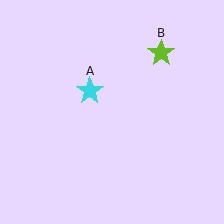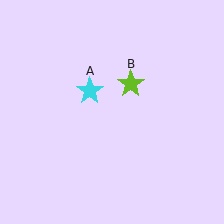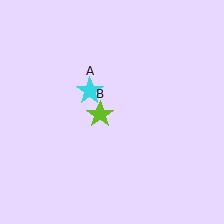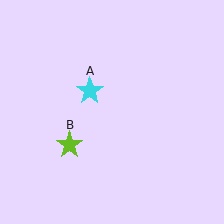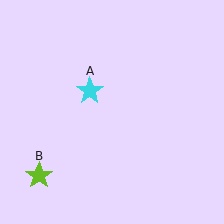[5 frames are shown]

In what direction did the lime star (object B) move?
The lime star (object B) moved down and to the left.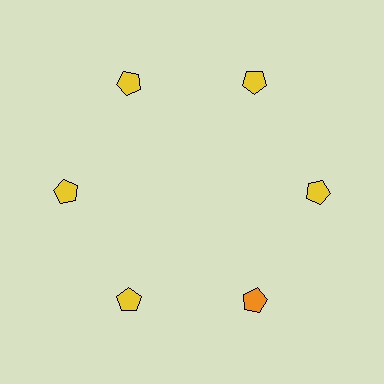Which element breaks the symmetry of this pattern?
The orange pentagon at roughly the 5 o'clock position breaks the symmetry. All other shapes are yellow pentagons.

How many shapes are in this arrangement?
There are 6 shapes arranged in a ring pattern.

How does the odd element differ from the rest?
It has a different color: orange instead of yellow.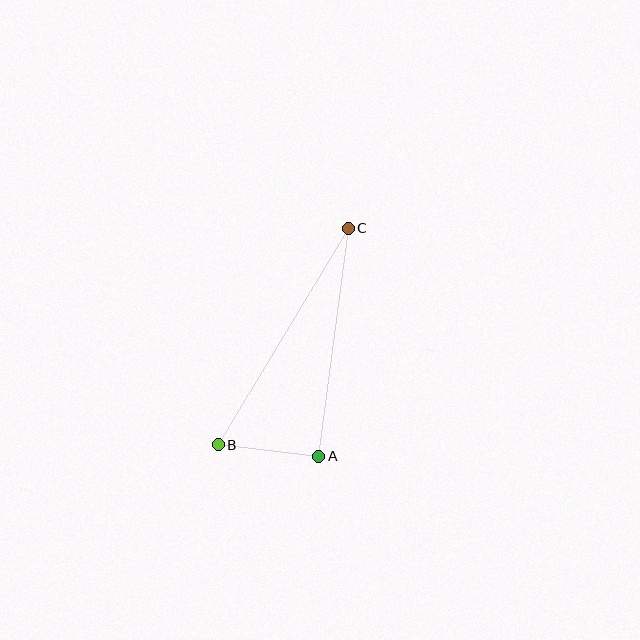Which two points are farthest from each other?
Points B and C are farthest from each other.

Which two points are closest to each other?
Points A and B are closest to each other.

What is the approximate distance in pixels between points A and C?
The distance between A and C is approximately 230 pixels.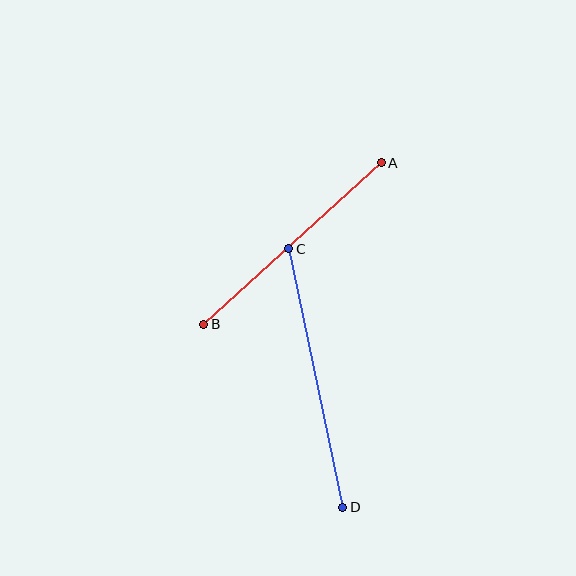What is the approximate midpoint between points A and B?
The midpoint is at approximately (293, 243) pixels.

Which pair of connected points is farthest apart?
Points C and D are farthest apart.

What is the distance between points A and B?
The distance is approximately 240 pixels.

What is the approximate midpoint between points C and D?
The midpoint is at approximately (316, 378) pixels.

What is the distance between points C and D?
The distance is approximately 264 pixels.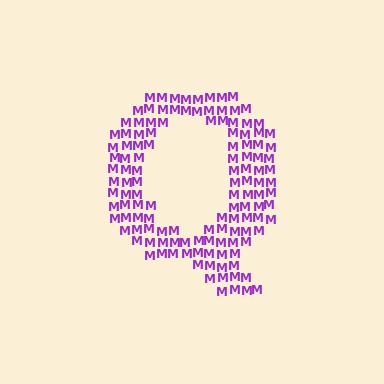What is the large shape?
The large shape is the letter Q.